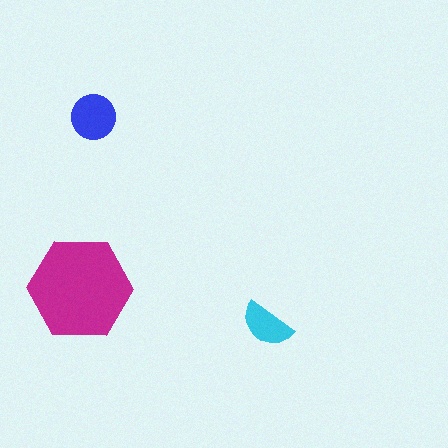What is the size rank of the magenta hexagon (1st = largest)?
1st.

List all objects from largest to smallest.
The magenta hexagon, the blue circle, the cyan semicircle.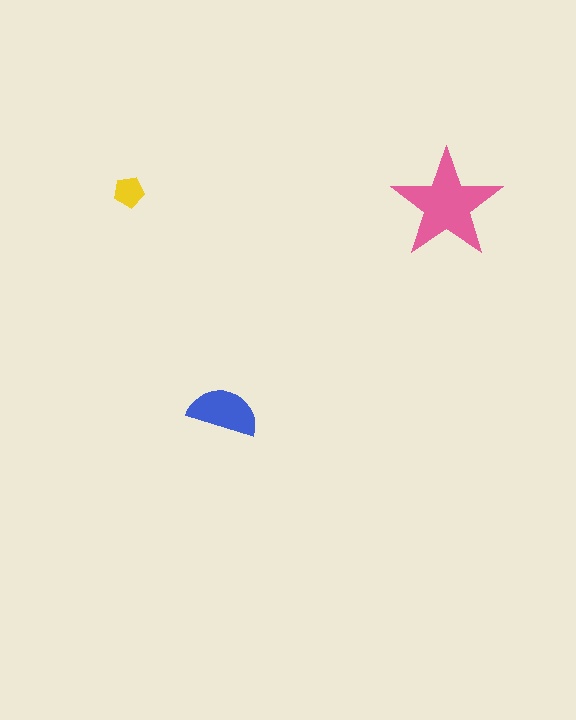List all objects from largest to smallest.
The pink star, the blue semicircle, the yellow pentagon.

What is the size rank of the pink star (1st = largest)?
1st.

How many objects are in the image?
There are 3 objects in the image.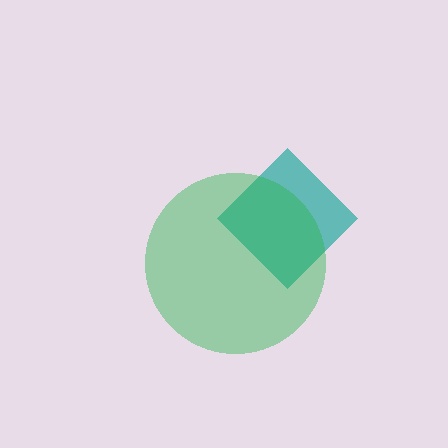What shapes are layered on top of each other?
The layered shapes are: a teal diamond, a green circle.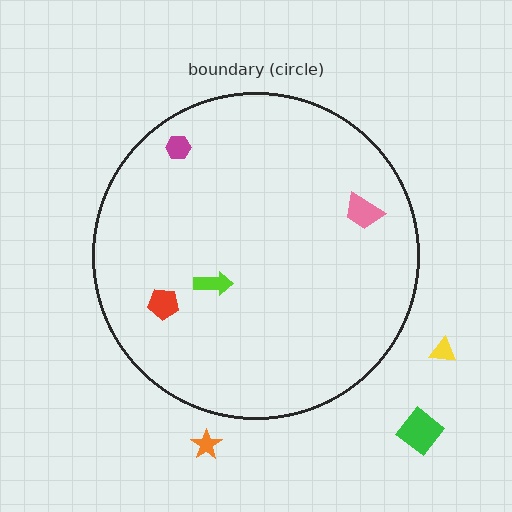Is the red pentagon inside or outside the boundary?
Inside.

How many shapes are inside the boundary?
4 inside, 3 outside.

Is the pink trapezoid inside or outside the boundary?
Inside.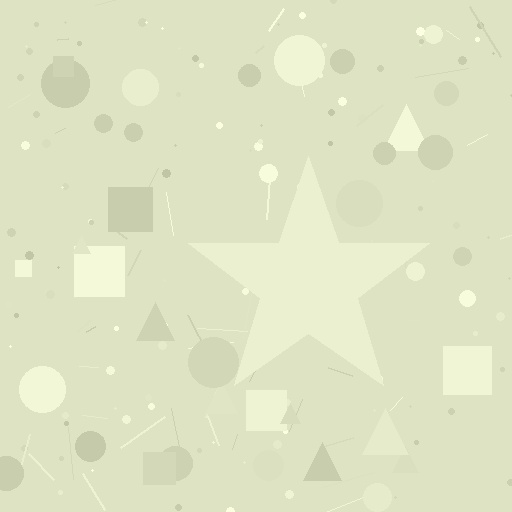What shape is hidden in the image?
A star is hidden in the image.